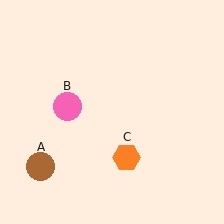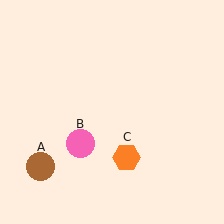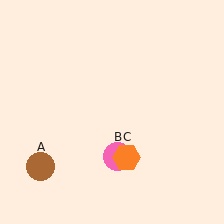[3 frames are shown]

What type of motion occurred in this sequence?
The pink circle (object B) rotated counterclockwise around the center of the scene.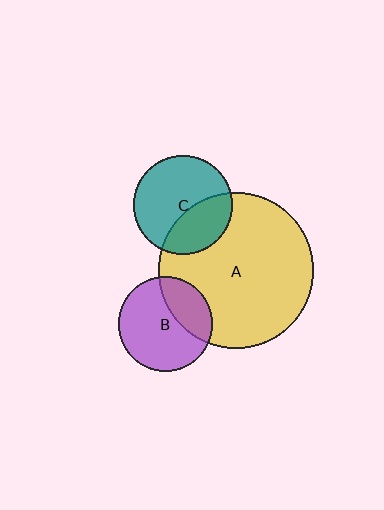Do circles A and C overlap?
Yes.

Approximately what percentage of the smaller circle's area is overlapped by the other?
Approximately 35%.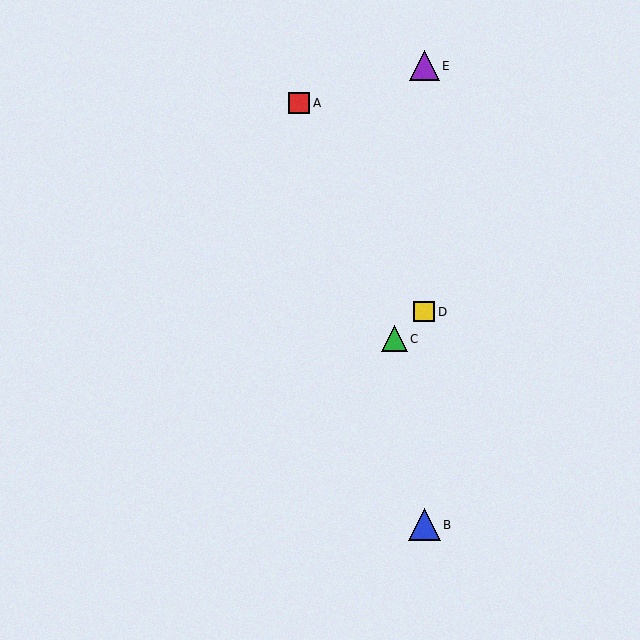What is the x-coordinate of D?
Object D is at x≈424.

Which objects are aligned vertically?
Objects B, D, E are aligned vertically.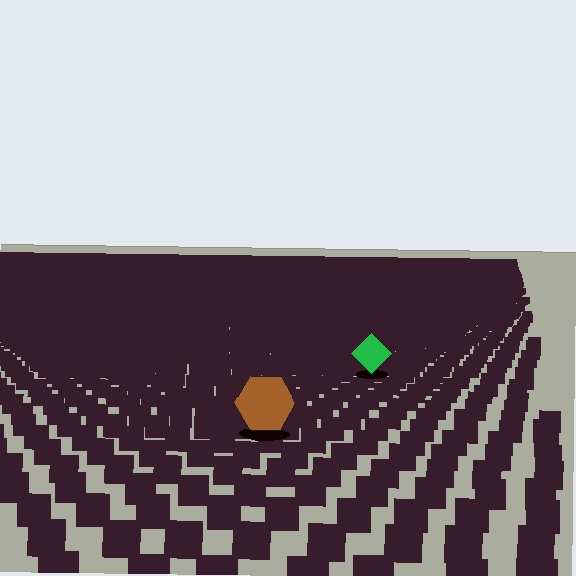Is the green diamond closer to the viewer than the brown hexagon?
No. The brown hexagon is closer — you can tell from the texture gradient: the ground texture is coarser near it.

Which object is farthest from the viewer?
The green diamond is farthest from the viewer. It appears smaller and the ground texture around it is denser.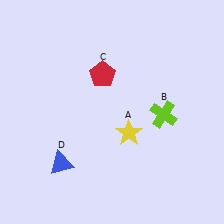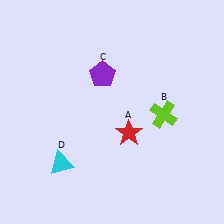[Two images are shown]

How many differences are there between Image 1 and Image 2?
There are 3 differences between the two images.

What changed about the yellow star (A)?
In Image 1, A is yellow. In Image 2, it changed to red.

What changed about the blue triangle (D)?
In Image 1, D is blue. In Image 2, it changed to cyan.